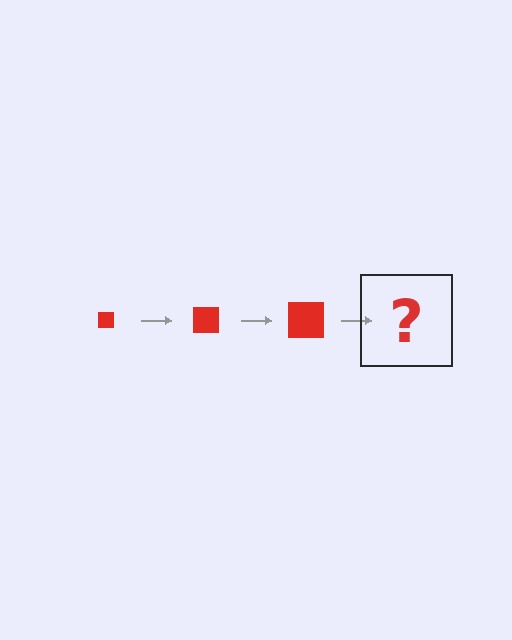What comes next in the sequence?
The next element should be a red square, larger than the previous one.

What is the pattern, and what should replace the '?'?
The pattern is that the square gets progressively larger each step. The '?' should be a red square, larger than the previous one.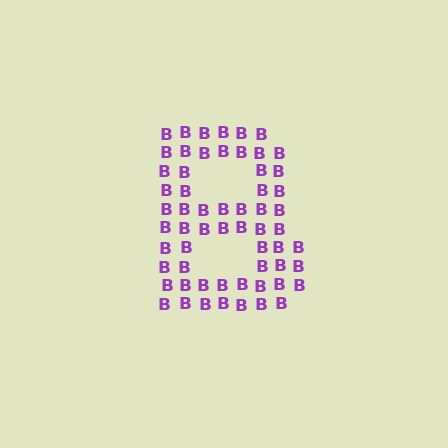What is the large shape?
The large shape is the letter B.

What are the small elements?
The small elements are letter B's.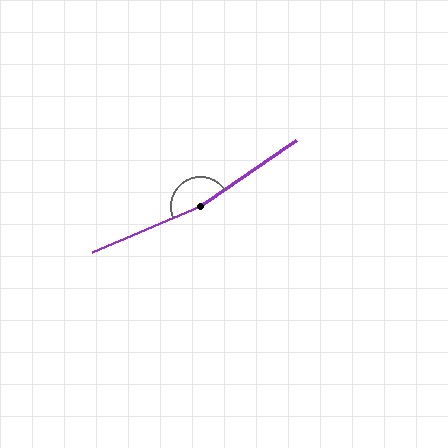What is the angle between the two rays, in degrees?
Approximately 169 degrees.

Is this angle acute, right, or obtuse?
It is obtuse.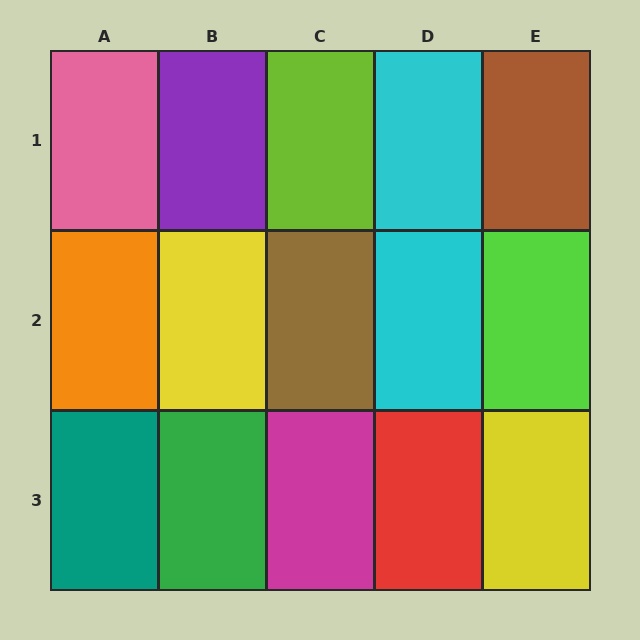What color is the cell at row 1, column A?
Pink.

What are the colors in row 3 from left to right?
Teal, green, magenta, red, yellow.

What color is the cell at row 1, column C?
Lime.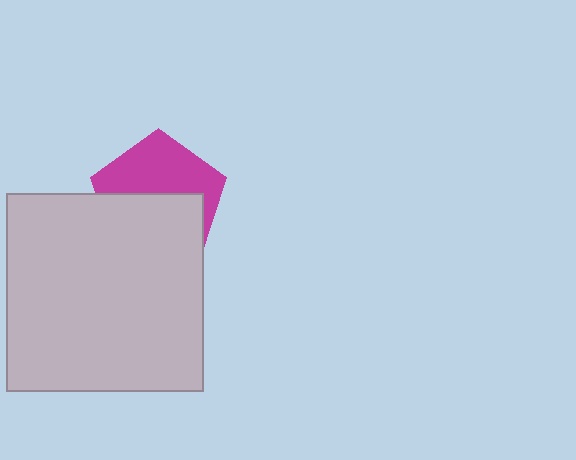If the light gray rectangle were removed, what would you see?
You would see the complete magenta pentagon.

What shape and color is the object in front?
The object in front is a light gray rectangle.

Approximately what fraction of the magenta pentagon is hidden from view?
Roughly 51% of the magenta pentagon is hidden behind the light gray rectangle.